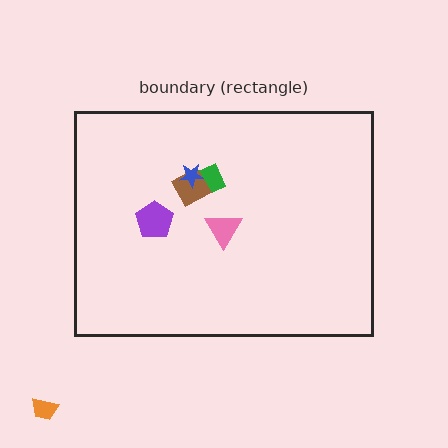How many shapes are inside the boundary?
5 inside, 1 outside.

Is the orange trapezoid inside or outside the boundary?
Outside.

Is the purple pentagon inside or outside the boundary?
Inside.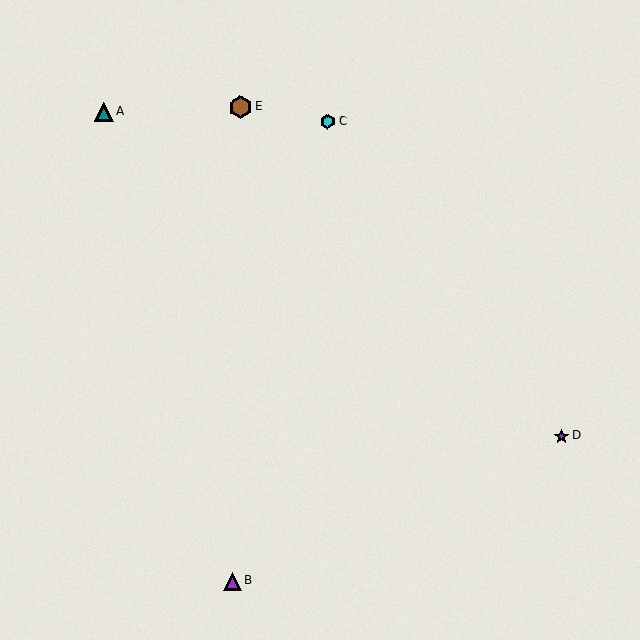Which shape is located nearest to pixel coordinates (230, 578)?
The purple triangle (labeled B) at (232, 581) is nearest to that location.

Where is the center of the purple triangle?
The center of the purple triangle is at (232, 581).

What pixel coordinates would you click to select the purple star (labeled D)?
Click at (561, 436) to select the purple star D.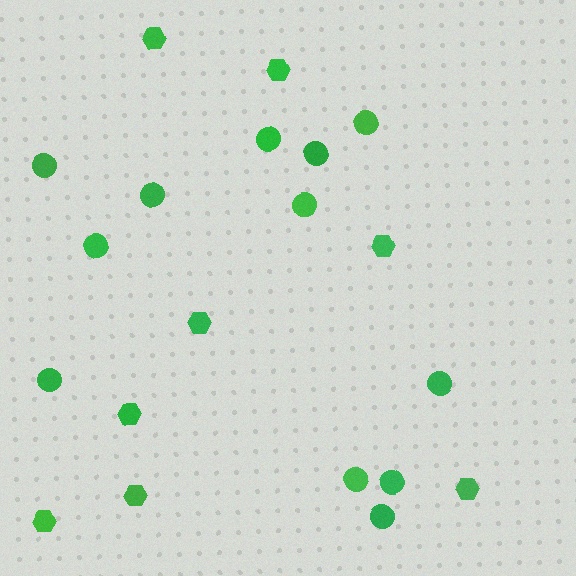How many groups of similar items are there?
There are 2 groups: one group of circles (12) and one group of hexagons (8).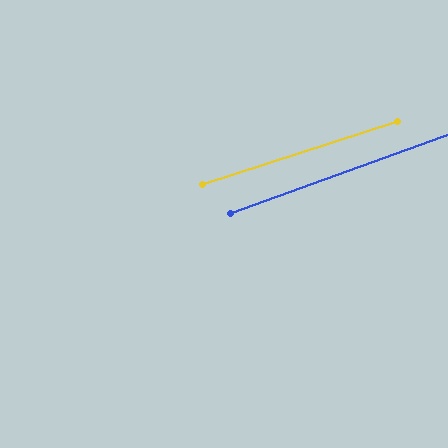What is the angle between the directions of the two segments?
Approximately 2 degrees.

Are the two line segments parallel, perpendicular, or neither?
Parallel — their directions differ by only 1.9°.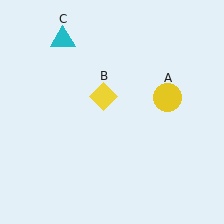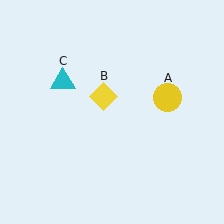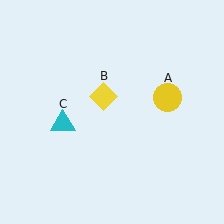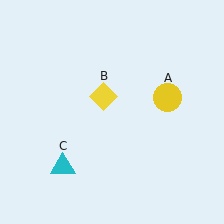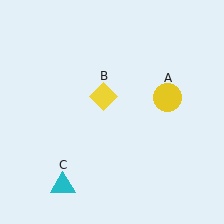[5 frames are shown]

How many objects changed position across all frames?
1 object changed position: cyan triangle (object C).